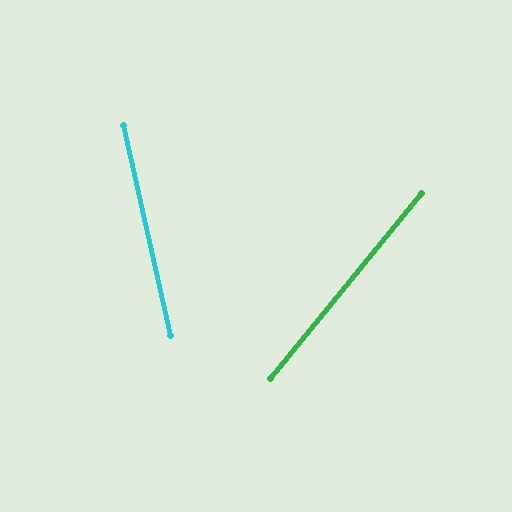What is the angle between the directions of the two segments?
Approximately 52 degrees.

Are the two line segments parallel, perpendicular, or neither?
Neither parallel nor perpendicular — they differ by about 52°.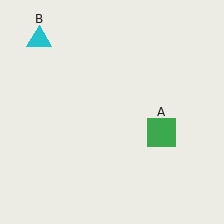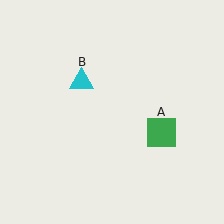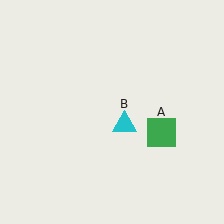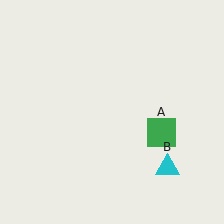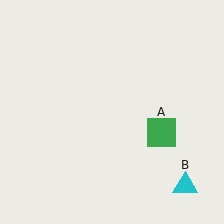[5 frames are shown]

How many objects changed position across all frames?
1 object changed position: cyan triangle (object B).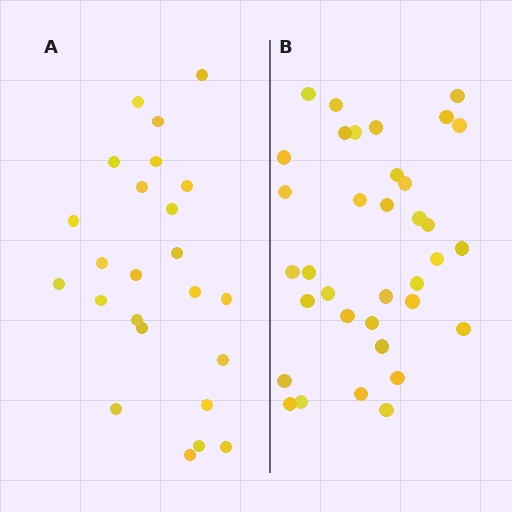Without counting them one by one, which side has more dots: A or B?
Region B (the right region) has more dots.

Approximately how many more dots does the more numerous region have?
Region B has roughly 12 or so more dots than region A.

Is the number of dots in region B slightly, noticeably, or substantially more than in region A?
Region B has substantially more. The ratio is roughly 1.5 to 1.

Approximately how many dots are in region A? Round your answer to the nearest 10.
About 20 dots. (The exact count is 24, which rounds to 20.)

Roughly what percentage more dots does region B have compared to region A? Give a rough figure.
About 45% more.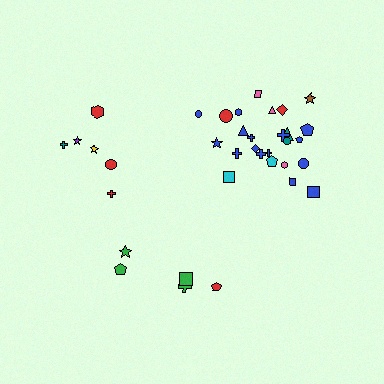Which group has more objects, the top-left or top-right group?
The top-right group.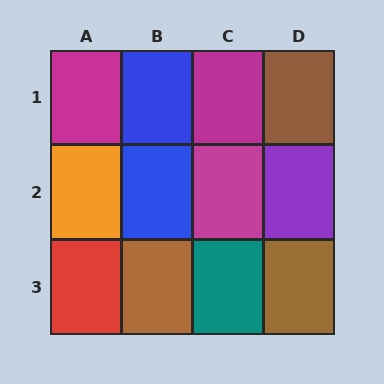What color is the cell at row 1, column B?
Blue.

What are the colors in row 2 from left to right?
Orange, blue, magenta, purple.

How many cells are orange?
1 cell is orange.